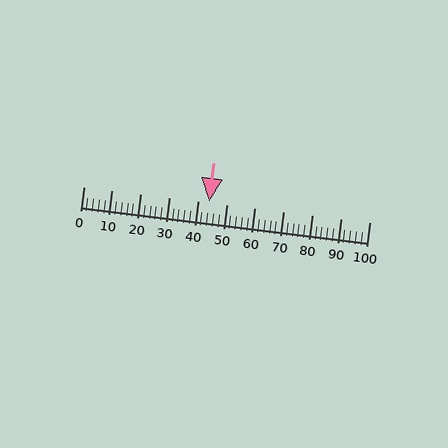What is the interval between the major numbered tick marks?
The major tick marks are spaced 10 units apart.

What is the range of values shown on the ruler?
The ruler shows values from 0 to 100.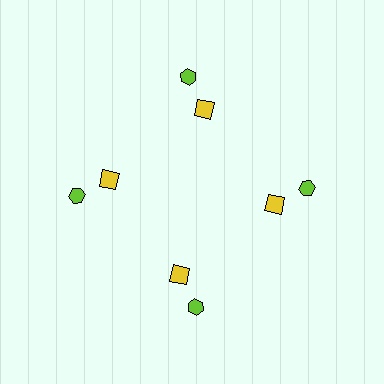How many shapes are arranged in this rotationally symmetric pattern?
There are 8 shapes, arranged in 4 groups of 2.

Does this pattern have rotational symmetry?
Yes, this pattern has 4-fold rotational symmetry. It looks the same after rotating 90 degrees around the center.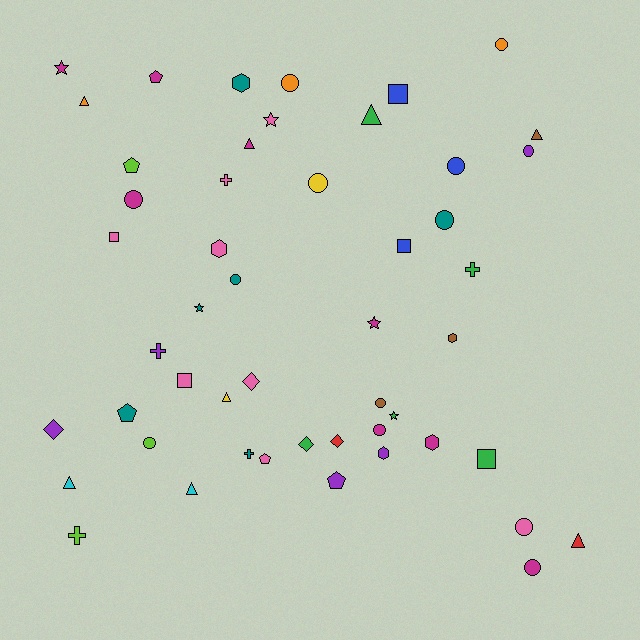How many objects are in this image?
There are 50 objects.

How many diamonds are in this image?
There are 4 diamonds.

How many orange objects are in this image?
There are 3 orange objects.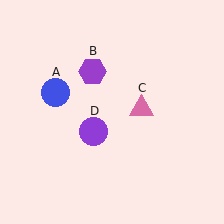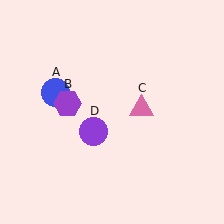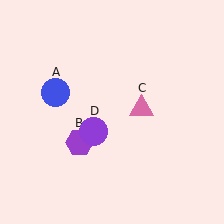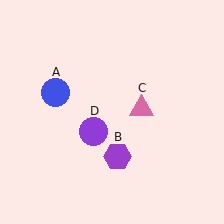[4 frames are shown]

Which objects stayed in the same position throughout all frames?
Blue circle (object A) and pink triangle (object C) and purple circle (object D) remained stationary.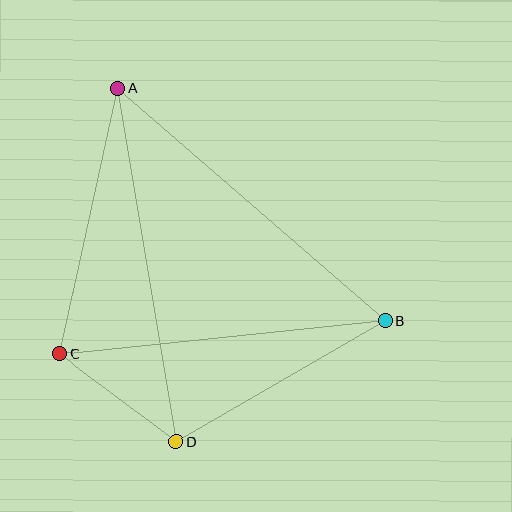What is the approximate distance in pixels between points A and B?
The distance between A and B is approximately 354 pixels.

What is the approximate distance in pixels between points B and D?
The distance between B and D is approximately 241 pixels.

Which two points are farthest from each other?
Points A and D are farthest from each other.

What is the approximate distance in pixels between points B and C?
The distance between B and C is approximately 327 pixels.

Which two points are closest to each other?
Points C and D are closest to each other.